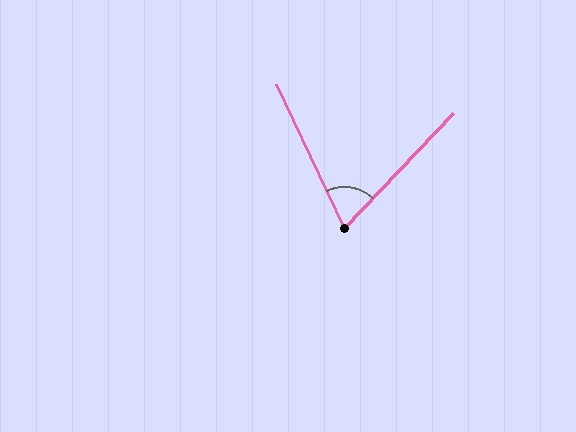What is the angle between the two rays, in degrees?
Approximately 69 degrees.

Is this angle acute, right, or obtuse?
It is acute.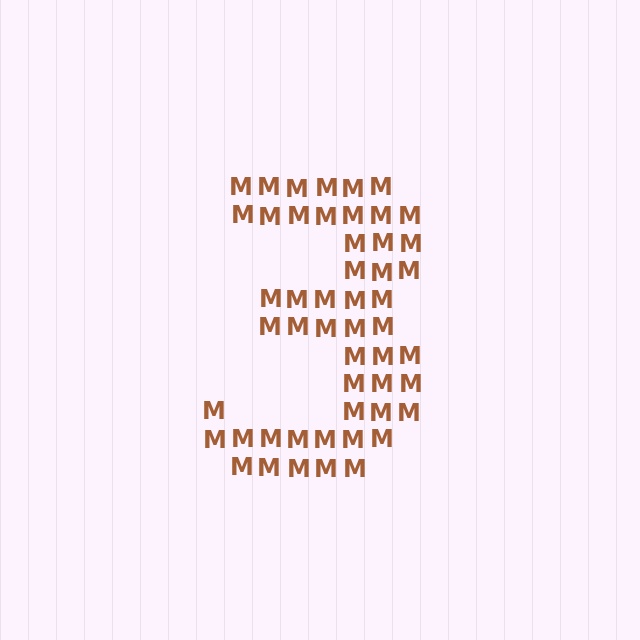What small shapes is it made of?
It is made of small letter M's.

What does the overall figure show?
The overall figure shows the digit 3.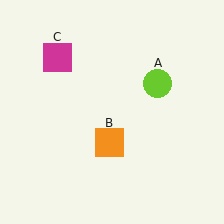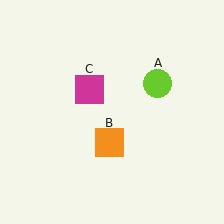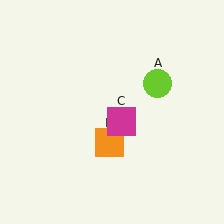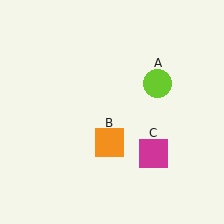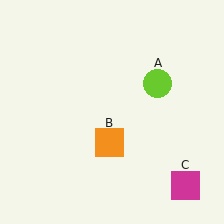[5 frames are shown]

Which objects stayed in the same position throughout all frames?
Lime circle (object A) and orange square (object B) remained stationary.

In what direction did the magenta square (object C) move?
The magenta square (object C) moved down and to the right.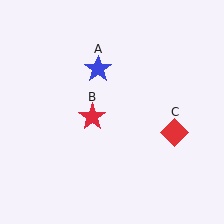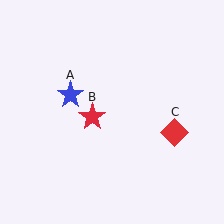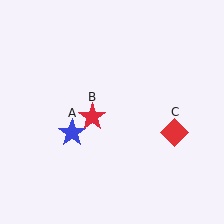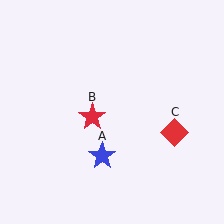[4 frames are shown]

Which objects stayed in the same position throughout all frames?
Red star (object B) and red diamond (object C) remained stationary.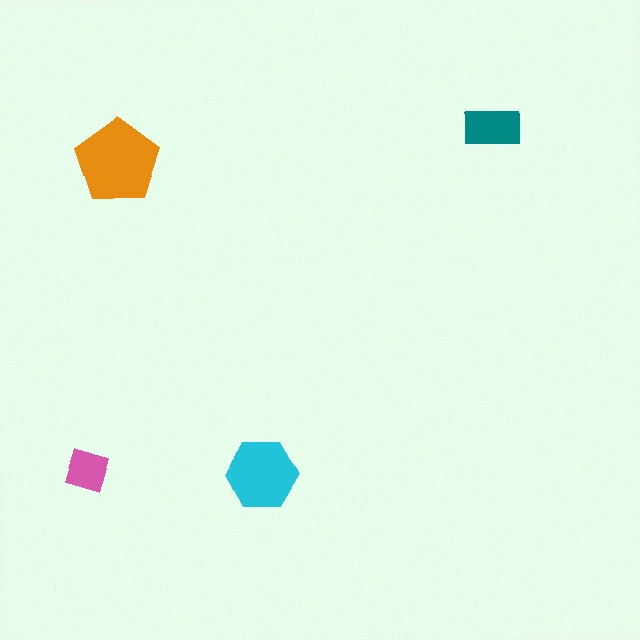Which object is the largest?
The orange pentagon.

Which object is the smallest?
The pink diamond.